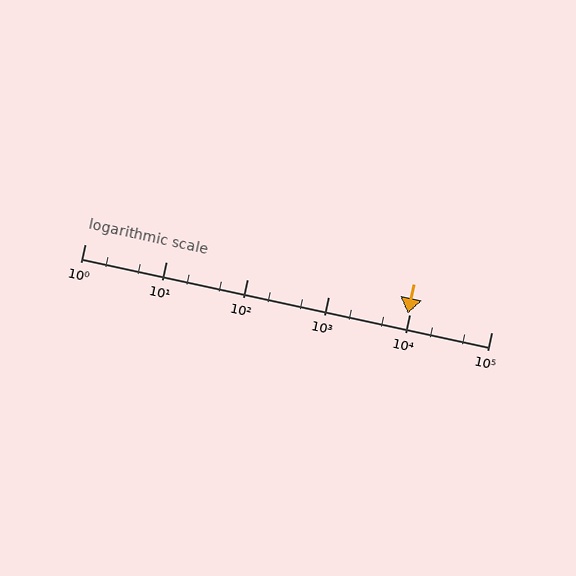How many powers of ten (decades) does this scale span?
The scale spans 5 decades, from 1 to 100000.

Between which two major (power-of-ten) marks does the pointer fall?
The pointer is between 1000 and 10000.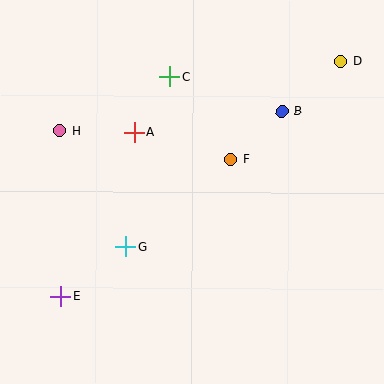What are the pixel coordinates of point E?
Point E is at (61, 297).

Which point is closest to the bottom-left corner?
Point E is closest to the bottom-left corner.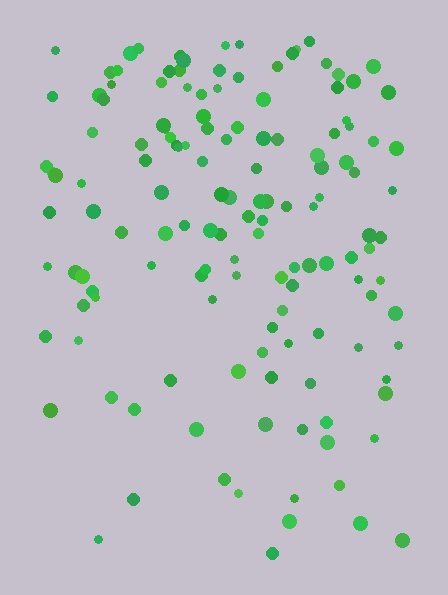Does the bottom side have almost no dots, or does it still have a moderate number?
Still a moderate number, just noticeably fewer than the top.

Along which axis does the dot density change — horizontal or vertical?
Vertical.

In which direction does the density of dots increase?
From bottom to top, with the top side densest.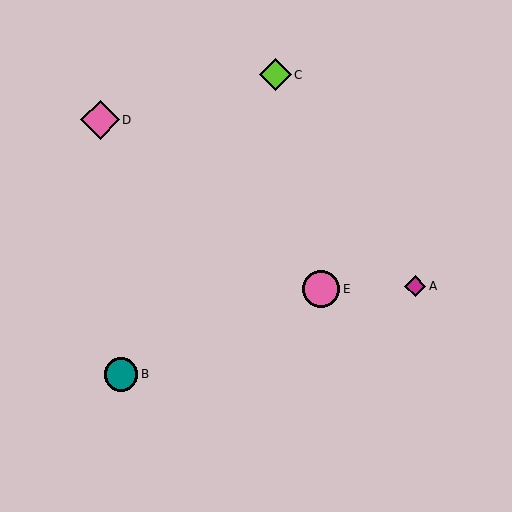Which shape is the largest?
The pink diamond (labeled D) is the largest.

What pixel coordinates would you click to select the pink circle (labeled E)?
Click at (321, 289) to select the pink circle E.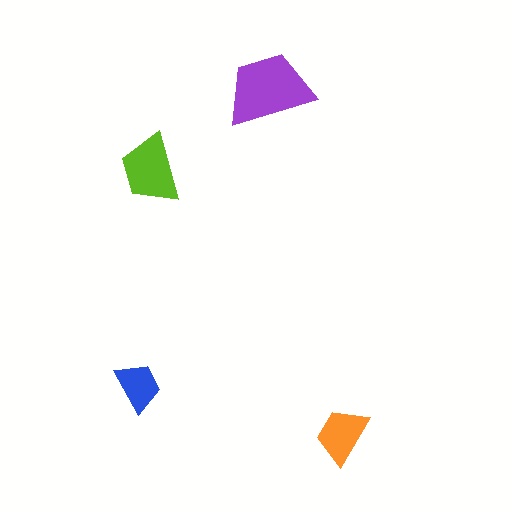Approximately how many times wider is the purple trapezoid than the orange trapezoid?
About 1.5 times wider.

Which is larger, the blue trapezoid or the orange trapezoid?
The orange one.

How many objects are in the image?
There are 4 objects in the image.